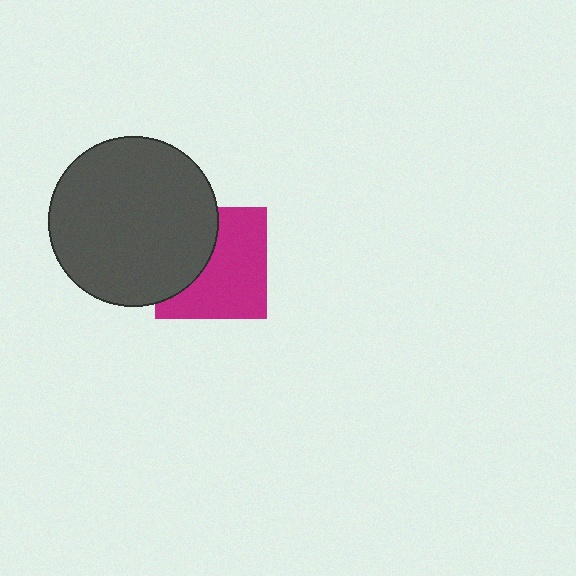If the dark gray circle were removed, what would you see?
You would see the complete magenta square.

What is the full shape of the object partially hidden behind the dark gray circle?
The partially hidden object is a magenta square.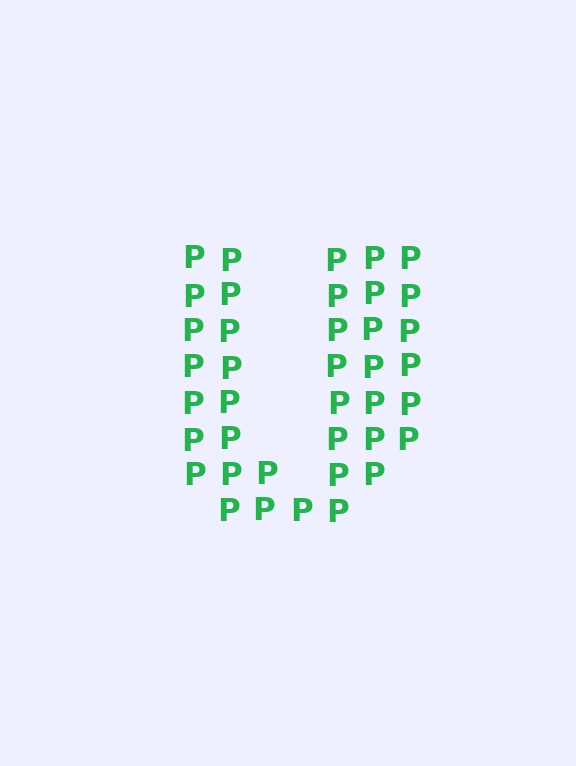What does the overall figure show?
The overall figure shows the letter U.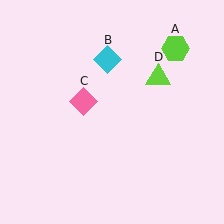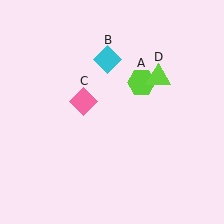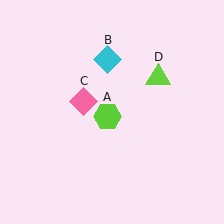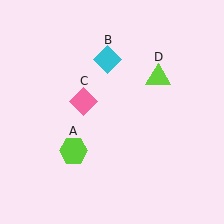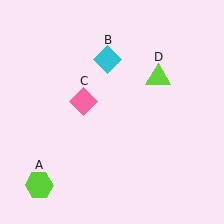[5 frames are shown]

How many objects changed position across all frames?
1 object changed position: lime hexagon (object A).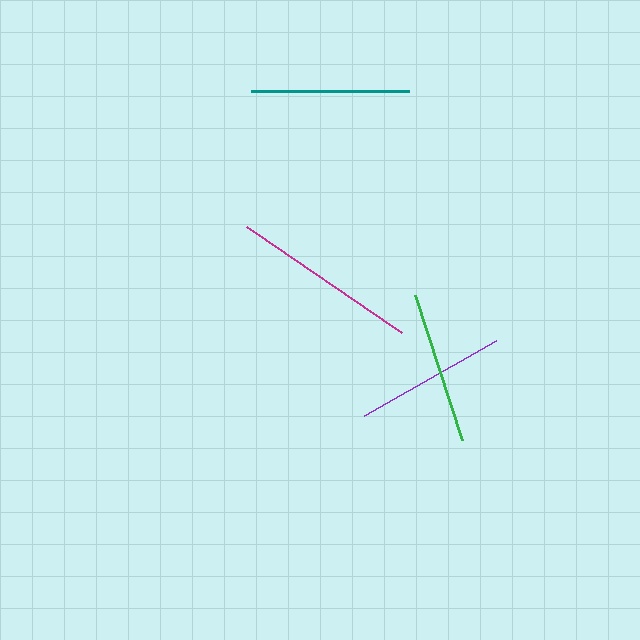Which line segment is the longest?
The magenta line is the longest at approximately 188 pixels.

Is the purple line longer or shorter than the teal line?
The teal line is longer than the purple line.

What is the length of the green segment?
The green segment is approximately 153 pixels long.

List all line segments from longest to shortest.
From longest to shortest: magenta, teal, green, purple.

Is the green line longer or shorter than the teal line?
The teal line is longer than the green line.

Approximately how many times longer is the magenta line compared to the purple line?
The magenta line is approximately 1.2 times the length of the purple line.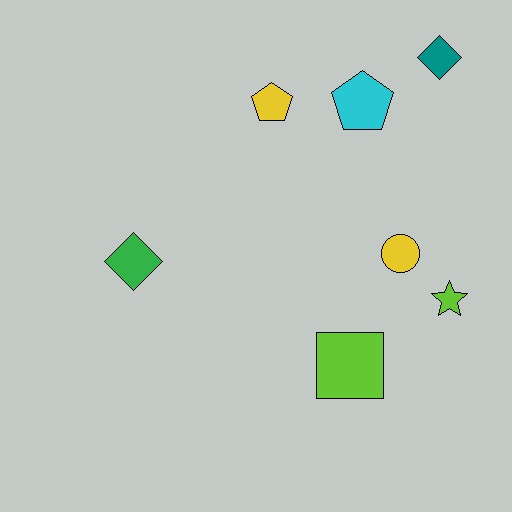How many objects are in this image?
There are 7 objects.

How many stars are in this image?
There is 1 star.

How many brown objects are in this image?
There are no brown objects.